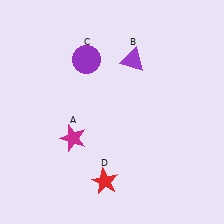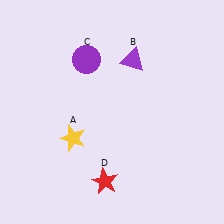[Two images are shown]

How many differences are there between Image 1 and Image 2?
There is 1 difference between the two images.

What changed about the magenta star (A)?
In Image 1, A is magenta. In Image 2, it changed to yellow.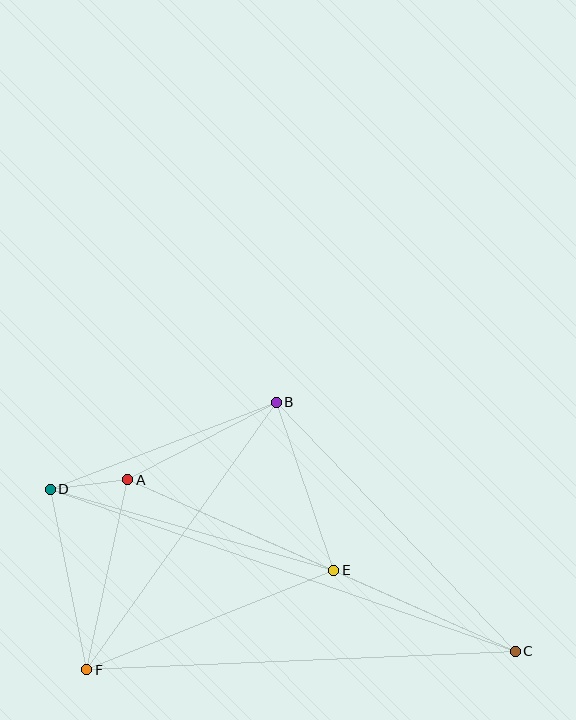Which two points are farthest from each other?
Points C and D are farthest from each other.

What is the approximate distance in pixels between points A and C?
The distance between A and C is approximately 424 pixels.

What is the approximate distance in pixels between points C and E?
The distance between C and E is approximately 199 pixels.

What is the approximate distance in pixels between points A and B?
The distance between A and B is approximately 168 pixels.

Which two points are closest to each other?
Points A and D are closest to each other.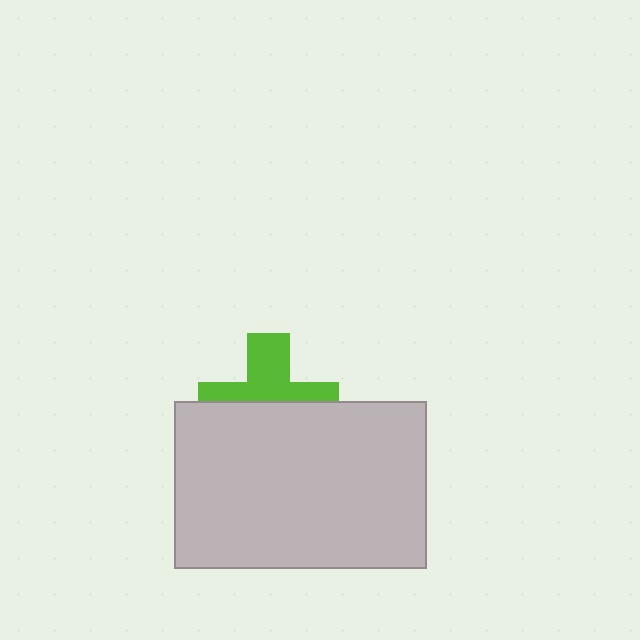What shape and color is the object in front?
The object in front is a light gray rectangle.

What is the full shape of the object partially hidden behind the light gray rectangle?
The partially hidden object is a lime cross.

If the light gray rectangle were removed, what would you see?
You would see the complete lime cross.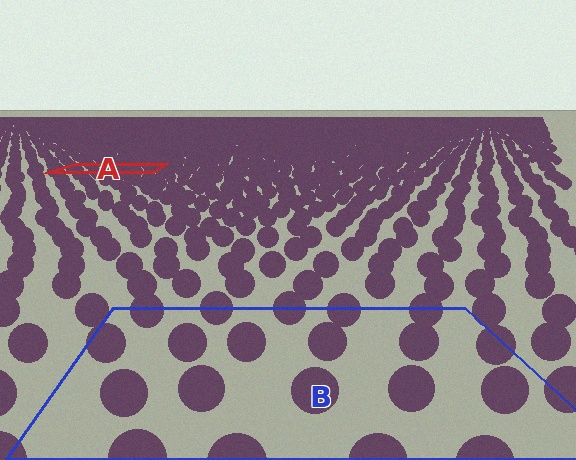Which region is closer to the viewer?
Region B is closer. The texture elements there are larger and more spread out.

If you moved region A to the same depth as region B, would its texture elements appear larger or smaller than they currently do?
They would appear larger. At a closer depth, the same texture elements are projected at a bigger on-screen size.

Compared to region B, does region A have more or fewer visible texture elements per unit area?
Region A has more texture elements per unit area — they are packed more densely because it is farther away.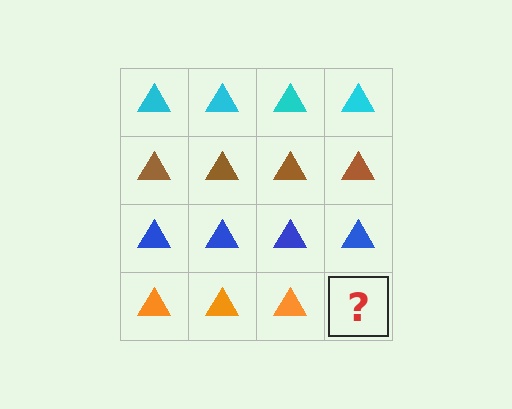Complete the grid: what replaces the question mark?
The question mark should be replaced with an orange triangle.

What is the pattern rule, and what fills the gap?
The rule is that each row has a consistent color. The gap should be filled with an orange triangle.